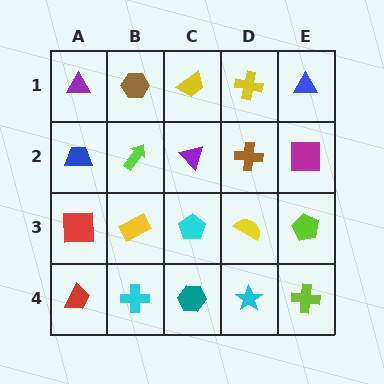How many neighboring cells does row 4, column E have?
2.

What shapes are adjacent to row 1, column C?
A purple triangle (row 2, column C), a brown hexagon (row 1, column B), a yellow cross (row 1, column D).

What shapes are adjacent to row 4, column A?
A red square (row 3, column A), a cyan cross (row 4, column B).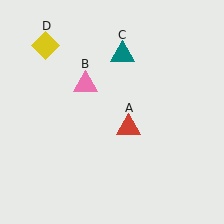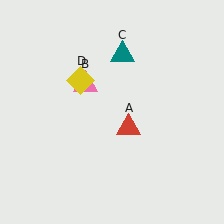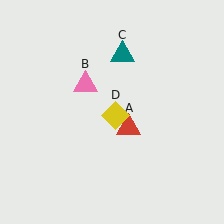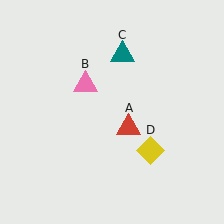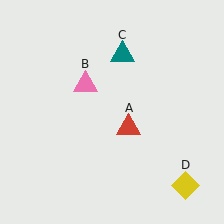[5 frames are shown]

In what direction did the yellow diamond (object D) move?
The yellow diamond (object D) moved down and to the right.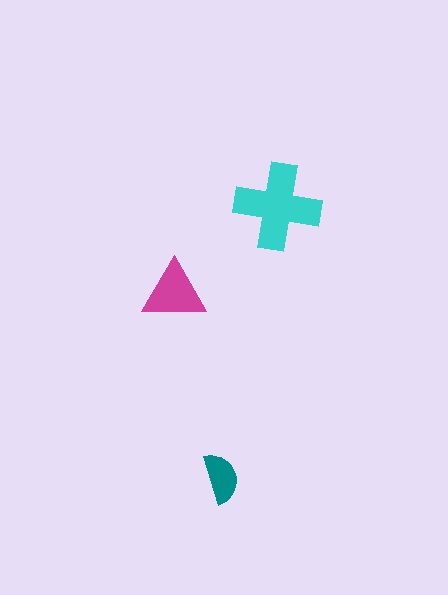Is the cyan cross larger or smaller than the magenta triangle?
Larger.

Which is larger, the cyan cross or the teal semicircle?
The cyan cross.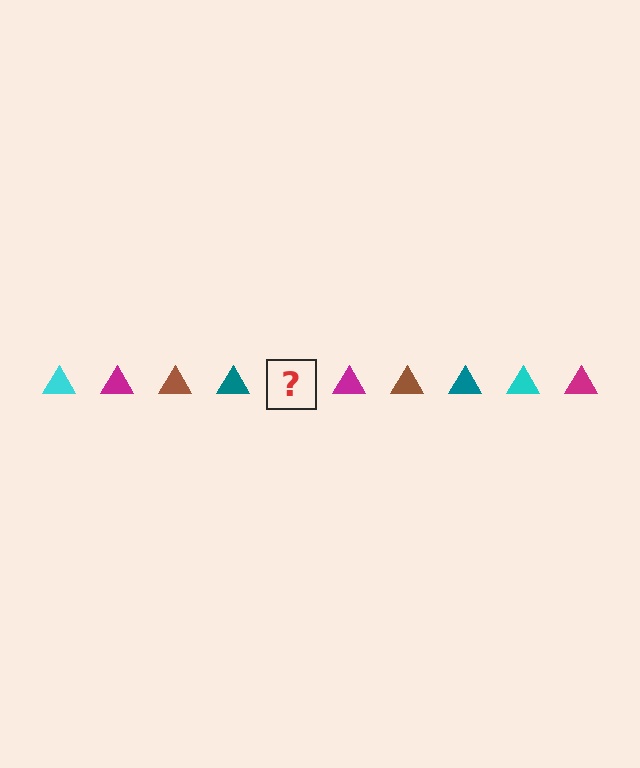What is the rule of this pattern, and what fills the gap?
The rule is that the pattern cycles through cyan, magenta, brown, teal triangles. The gap should be filled with a cyan triangle.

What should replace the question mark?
The question mark should be replaced with a cyan triangle.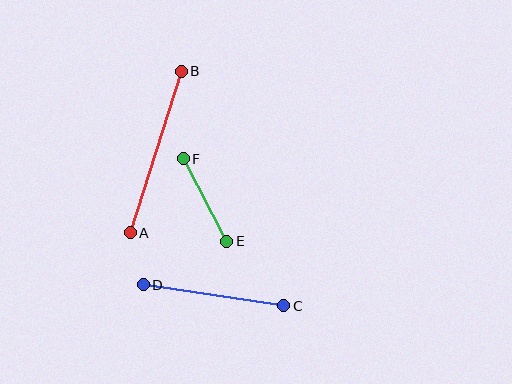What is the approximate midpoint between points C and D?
The midpoint is at approximately (213, 295) pixels.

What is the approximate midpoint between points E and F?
The midpoint is at approximately (205, 200) pixels.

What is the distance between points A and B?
The distance is approximately 169 pixels.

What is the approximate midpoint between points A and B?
The midpoint is at approximately (156, 152) pixels.